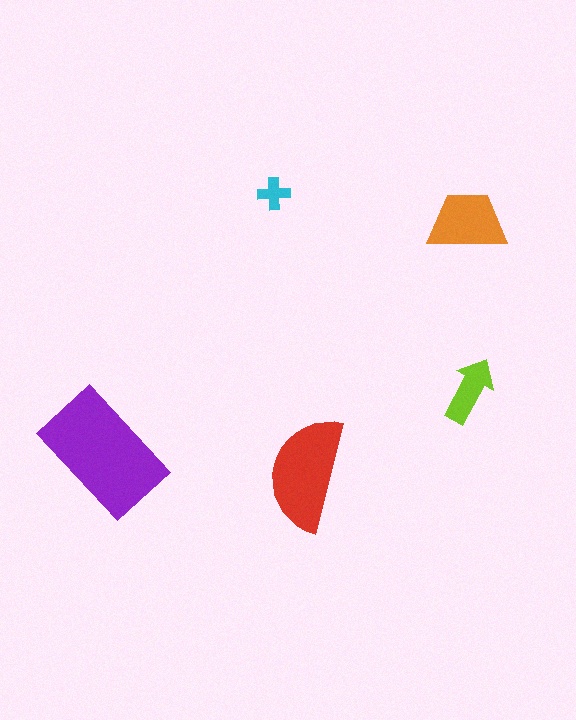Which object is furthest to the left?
The purple rectangle is leftmost.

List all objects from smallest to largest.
The cyan cross, the lime arrow, the orange trapezoid, the red semicircle, the purple rectangle.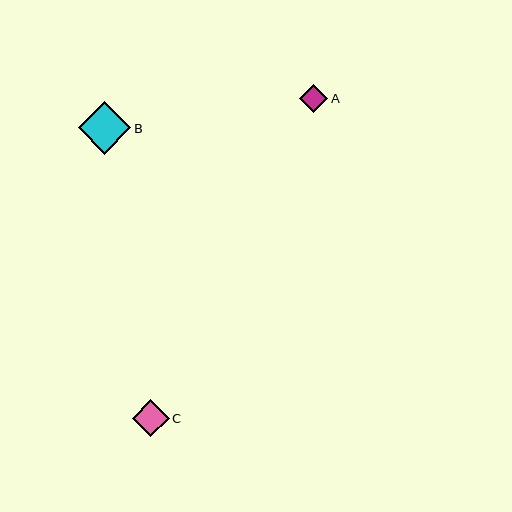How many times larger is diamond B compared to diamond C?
Diamond B is approximately 1.4 times the size of diamond C.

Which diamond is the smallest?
Diamond A is the smallest with a size of approximately 28 pixels.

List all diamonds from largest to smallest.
From largest to smallest: B, C, A.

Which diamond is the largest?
Diamond B is the largest with a size of approximately 53 pixels.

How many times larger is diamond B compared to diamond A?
Diamond B is approximately 1.9 times the size of diamond A.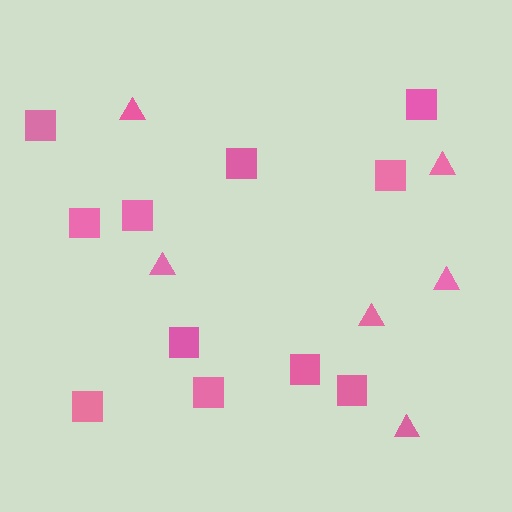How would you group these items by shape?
There are 2 groups: one group of squares (11) and one group of triangles (6).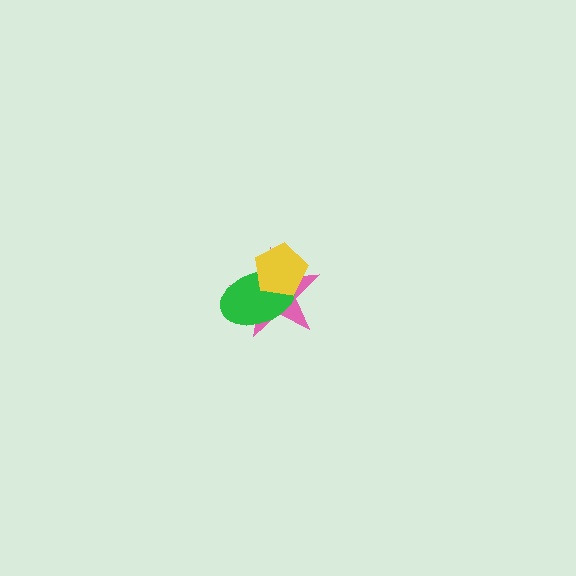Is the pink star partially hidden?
Yes, it is partially covered by another shape.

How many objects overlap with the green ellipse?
2 objects overlap with the green ellipse.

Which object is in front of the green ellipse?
The yellow pentagon is in front of the green ellipse.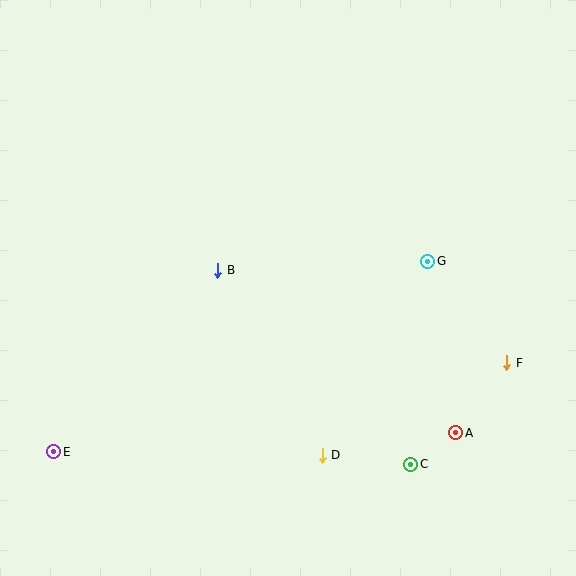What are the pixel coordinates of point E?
Point E is at (54, 452).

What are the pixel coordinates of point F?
Point F is at (507, 363).